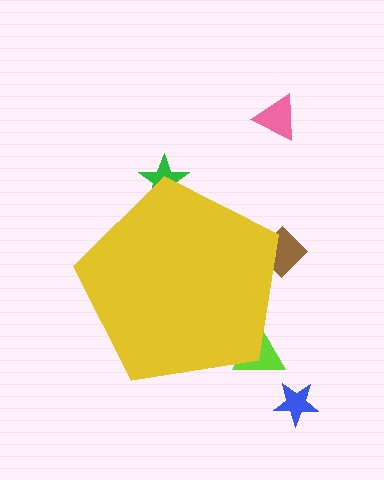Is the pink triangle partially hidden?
No, the pink triangle is fully visible.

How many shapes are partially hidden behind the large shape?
3 shapes are partially hidden.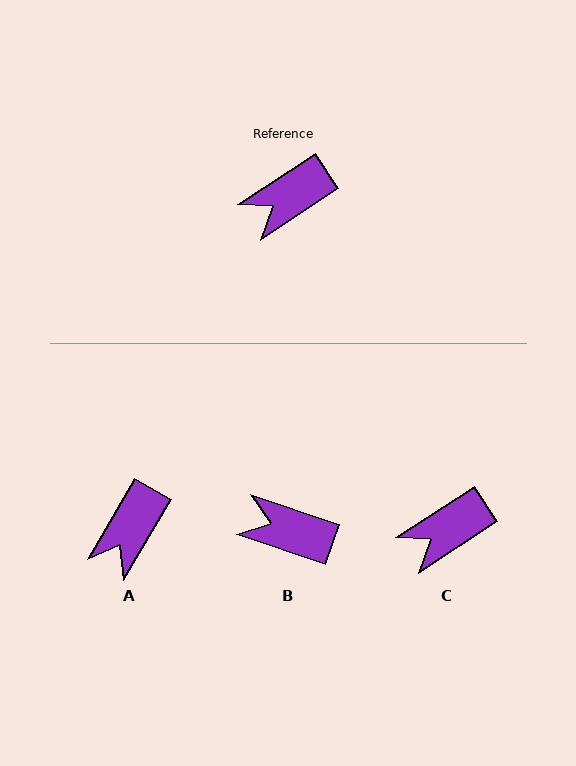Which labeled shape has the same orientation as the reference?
C.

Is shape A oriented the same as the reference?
No, it is off by about 26 degrees.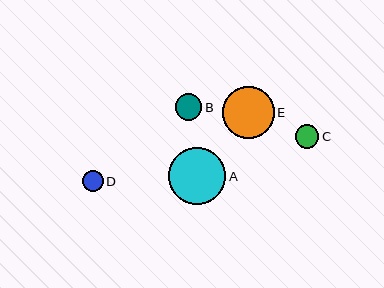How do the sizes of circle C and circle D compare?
Circle C and circle D are approximately the same size.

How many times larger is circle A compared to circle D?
Circle A is approximately 2.7 times the size of circle D.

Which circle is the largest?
Circle A is the largest with a size of approximately 57 pixels.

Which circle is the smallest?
Circle D is the smallest with a size of approximately 21 pixels.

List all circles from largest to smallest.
From largest to smallest: A, E, B, C, D.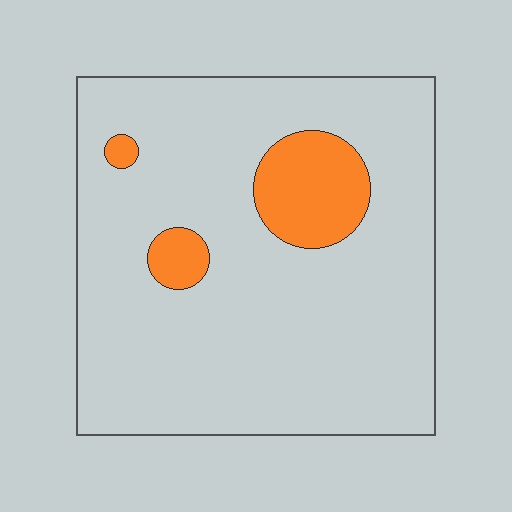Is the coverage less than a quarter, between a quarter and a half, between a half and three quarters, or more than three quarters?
Less than a quarter.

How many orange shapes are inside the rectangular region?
3.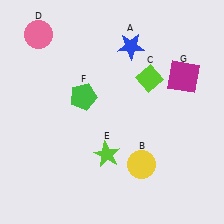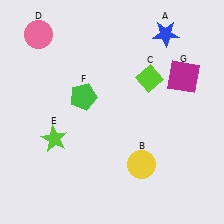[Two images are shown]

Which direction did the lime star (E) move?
The lime star (E) moved left.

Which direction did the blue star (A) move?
The blue star (A) moved right.